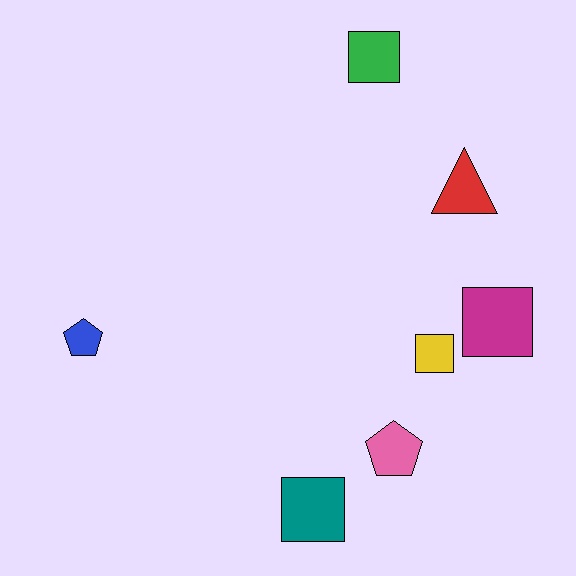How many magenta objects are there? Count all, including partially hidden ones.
There is 1 magenta object.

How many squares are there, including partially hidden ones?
There are 4 squares.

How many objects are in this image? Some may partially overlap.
There are 7 objects.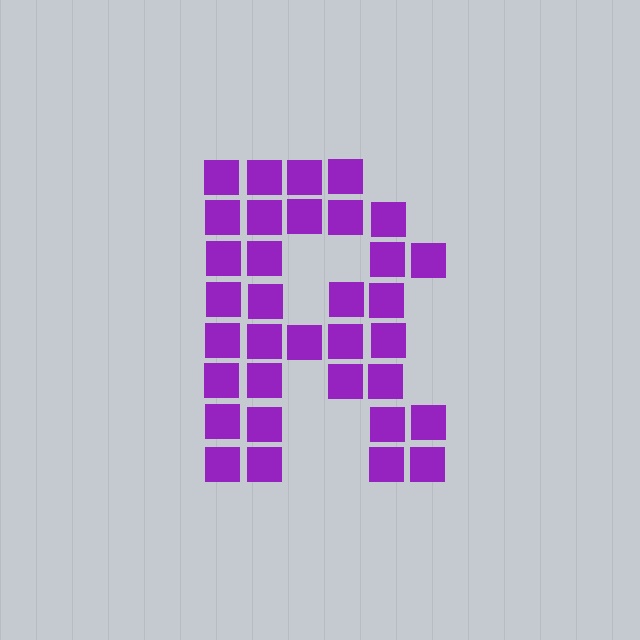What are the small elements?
The small elements are squares.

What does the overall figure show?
The overall figure shows the letter R.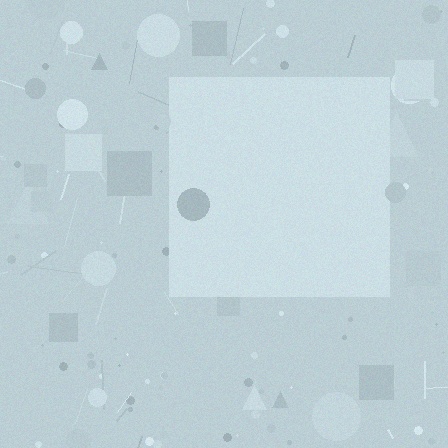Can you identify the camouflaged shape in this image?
The camouflaged shape is a square.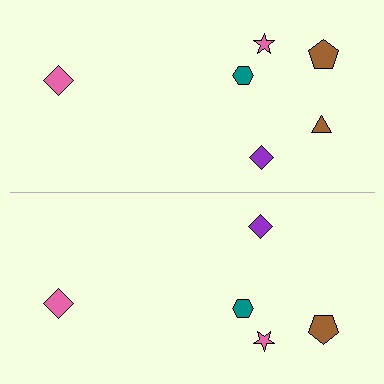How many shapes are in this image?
There are 11 shapes in this image.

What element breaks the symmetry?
A brown triangle is missing from the bottom side.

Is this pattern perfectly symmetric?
No, the pattern is not perfectly symmetric. A brown triangle is missing from the bottom side.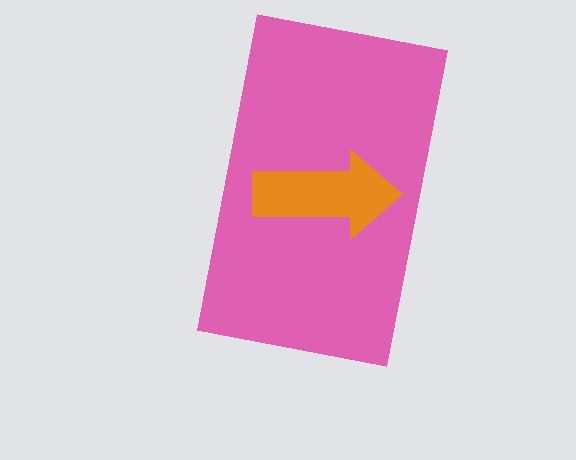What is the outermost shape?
The pink rectangle.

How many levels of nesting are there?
2.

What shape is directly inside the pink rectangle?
The orange arrow.